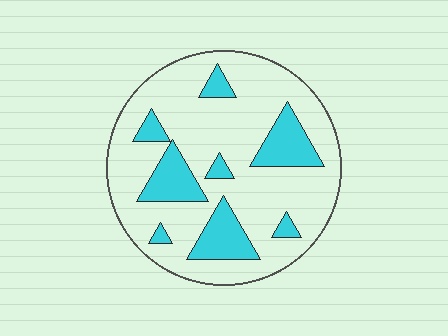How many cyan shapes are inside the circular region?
8.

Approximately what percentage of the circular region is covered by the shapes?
Approximately 25%.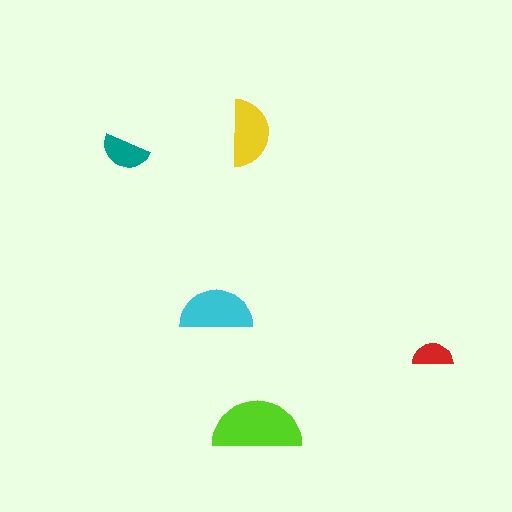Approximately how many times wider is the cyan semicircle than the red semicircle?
About 2 times wider.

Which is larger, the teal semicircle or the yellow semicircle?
The yellow one.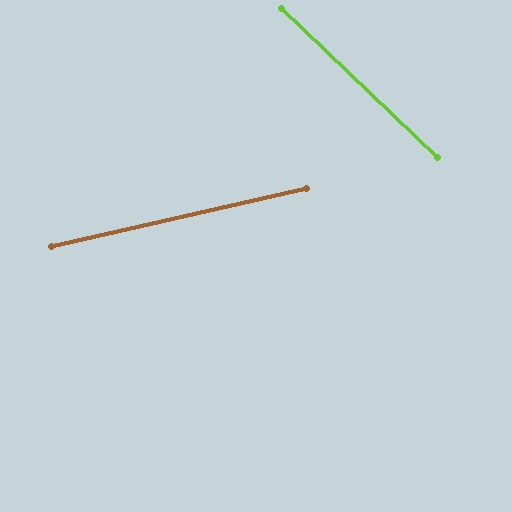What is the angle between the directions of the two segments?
Approximately 57 degrees.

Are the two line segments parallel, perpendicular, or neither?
Neither parallel nor perpendicular — they differ by about 57°.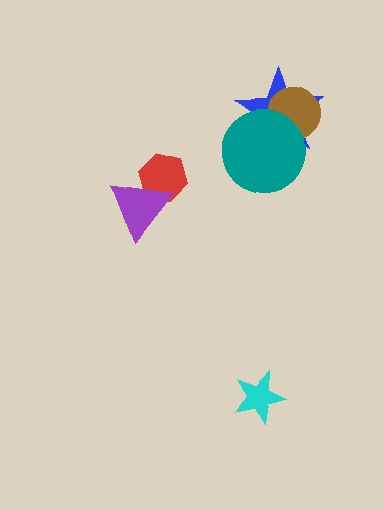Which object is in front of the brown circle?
The teal circle is in front of the brown circle.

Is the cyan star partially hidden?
No, no other shape covers it.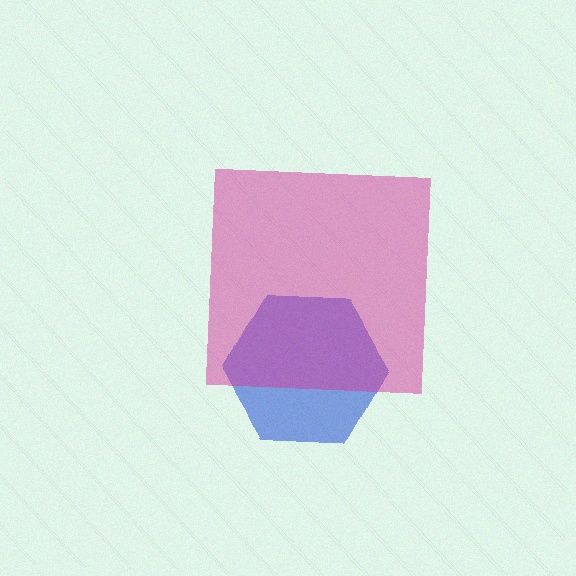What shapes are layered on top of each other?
The layered shapes are: a blue hexagon, a magenta square.